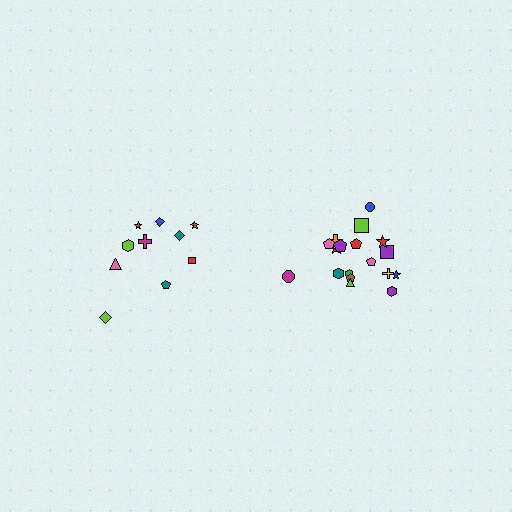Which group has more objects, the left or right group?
The right group.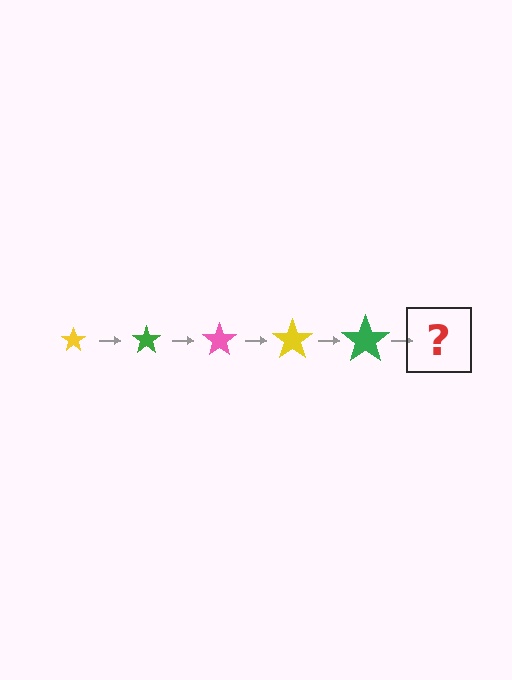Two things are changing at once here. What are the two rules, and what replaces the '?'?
The two rules are that the star grows larger each step and the color cycles through yellow, green, and pink. The '?' should be a pink star, larger than the previous one.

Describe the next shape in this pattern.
It should be a pink star, larger than the previous one.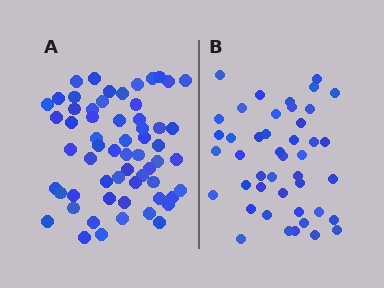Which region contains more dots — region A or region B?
Region A (the left region) has more dots.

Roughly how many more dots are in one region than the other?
Region A has approximately 15 more dots than region B.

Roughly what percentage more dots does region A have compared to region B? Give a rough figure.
About 35% more.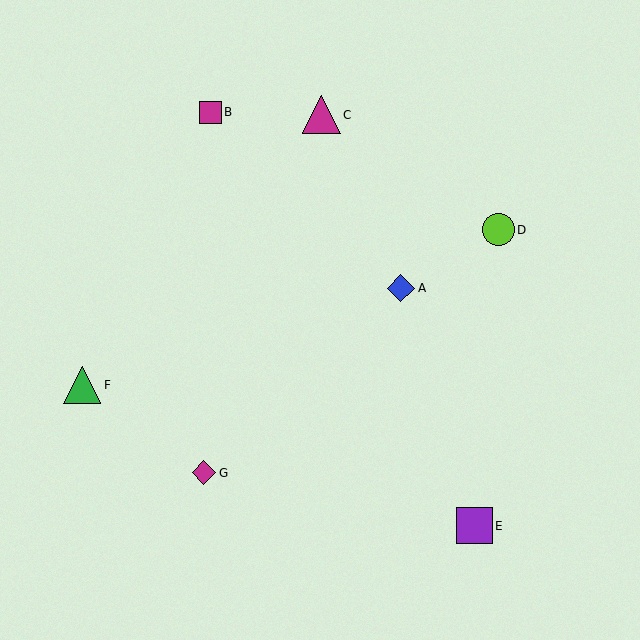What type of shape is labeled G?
Shape G is a magenta diamond.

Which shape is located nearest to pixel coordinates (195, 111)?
The magenta square (labeled B) at (210, 112) is nearest to that location.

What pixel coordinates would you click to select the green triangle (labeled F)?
Click at (82, 385) to select the green triangle F.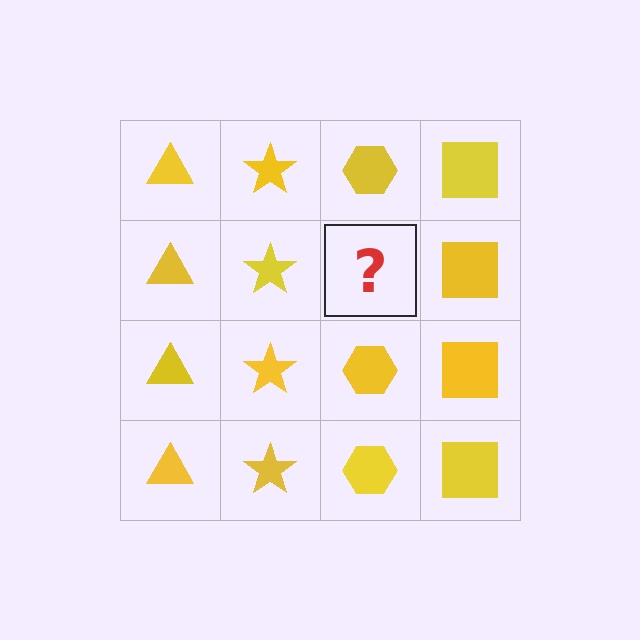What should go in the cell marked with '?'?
The missing cell should contain a yellow hexagon.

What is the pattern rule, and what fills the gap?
The rule is that each column has a consistent shape. The gap should be filled with a yellow hexagon.